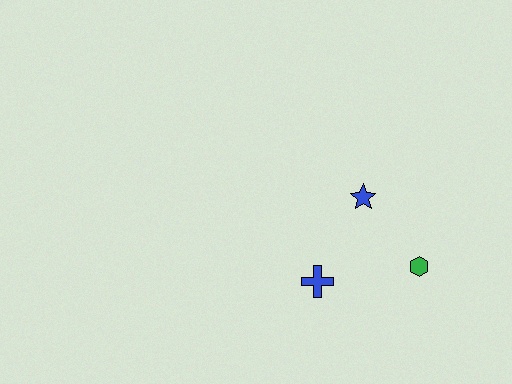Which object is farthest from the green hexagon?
The blue cross is farthest from the green hexagon.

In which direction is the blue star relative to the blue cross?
The blue star is above the blue cross.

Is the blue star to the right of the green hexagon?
No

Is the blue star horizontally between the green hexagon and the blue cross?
Yes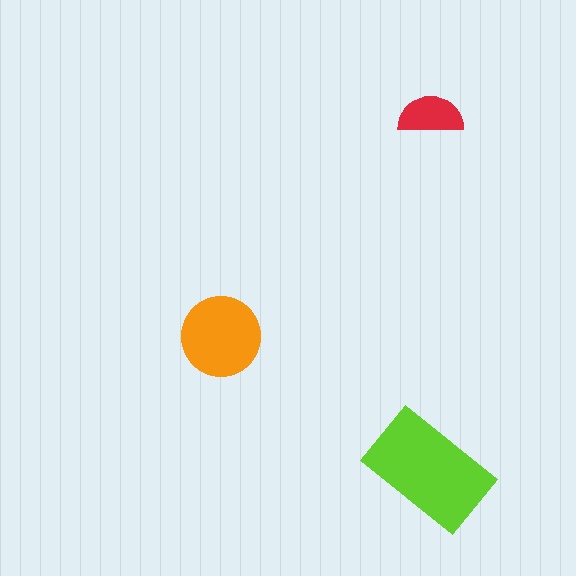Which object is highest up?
The red semicircle is topmost.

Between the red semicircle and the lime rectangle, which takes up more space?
The lime rectangle.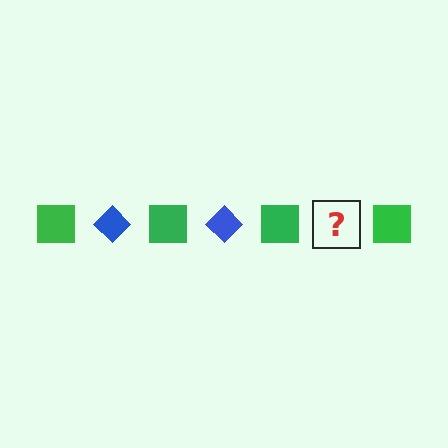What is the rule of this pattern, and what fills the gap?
The rule is that the pattern alternates between green square and blue diamond. The gap should be filled with a blue diamond.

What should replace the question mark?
The question mark should be replaced with a blue diamond.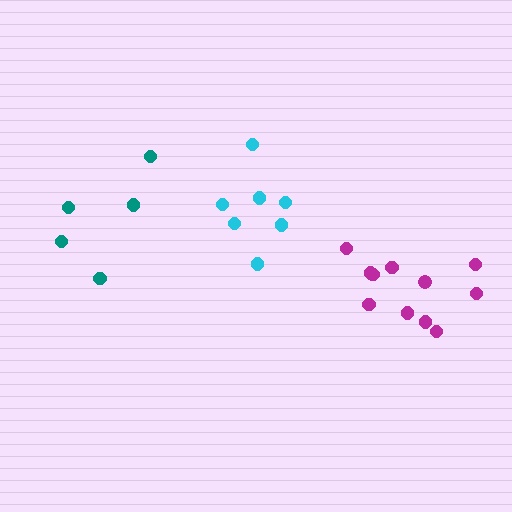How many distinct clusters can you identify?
There are 3 distinct clusters.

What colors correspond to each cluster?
The clusters are colored: cyan, teal, magenta.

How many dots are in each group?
Group 1: 7 dots, Group 2: 5 dots, Group 3: 11 dots (23 total).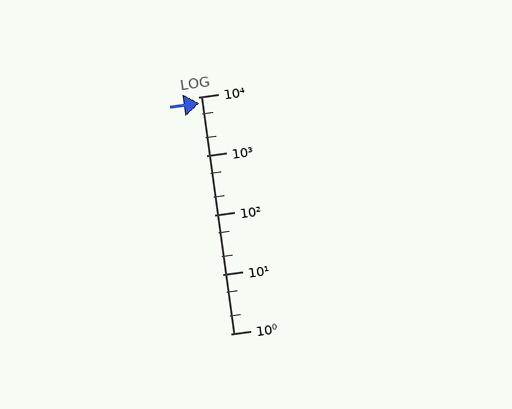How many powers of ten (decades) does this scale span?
The scale spans 4 decades, from 1 to 10000.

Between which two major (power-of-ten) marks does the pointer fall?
The pointer is between 1000 and 10000.